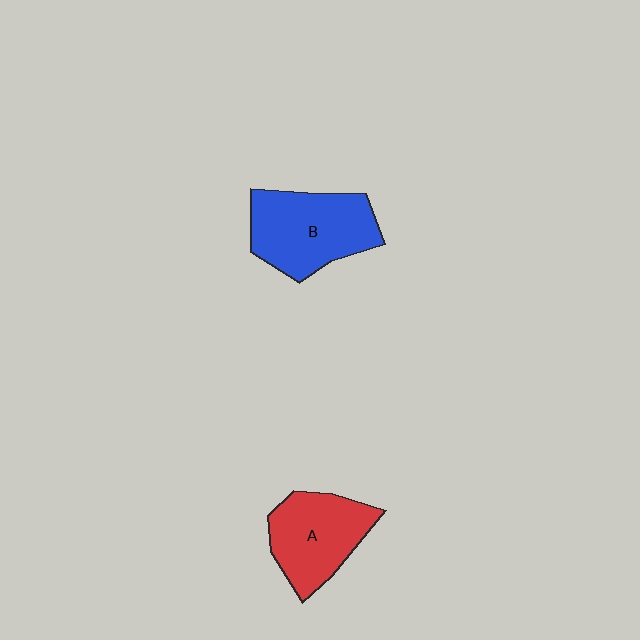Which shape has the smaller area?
Shape A (red).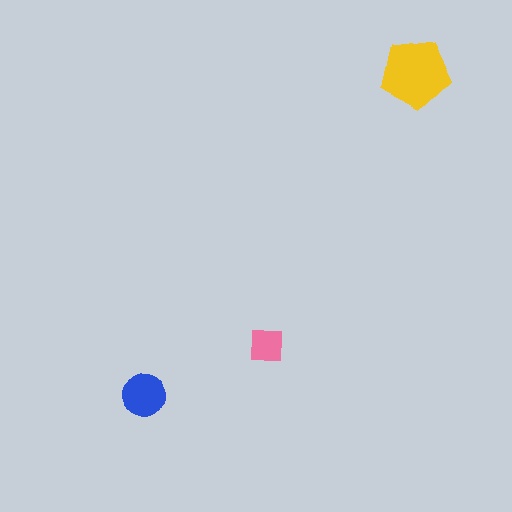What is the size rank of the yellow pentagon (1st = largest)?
1st.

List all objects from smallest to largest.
The pink square, the blue circle, the yellow pentagon.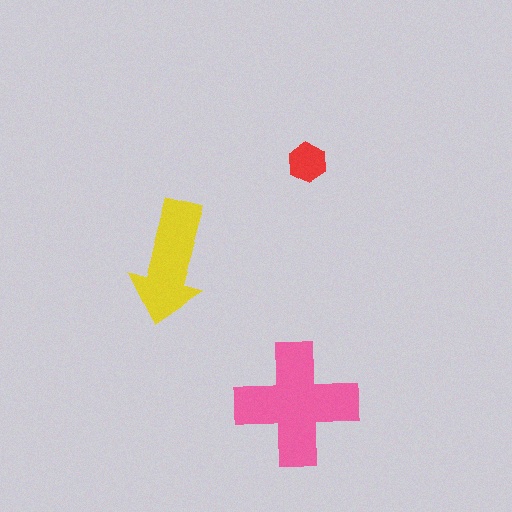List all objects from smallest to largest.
The red hexagon, the yellow arrow, the pink cross.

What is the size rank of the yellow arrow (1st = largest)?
2nd.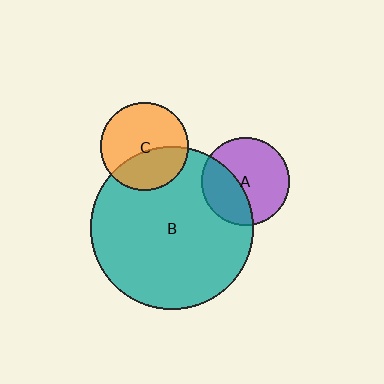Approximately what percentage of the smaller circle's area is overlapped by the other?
Approximately 40%.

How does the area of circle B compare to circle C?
Approximately 3.4 times.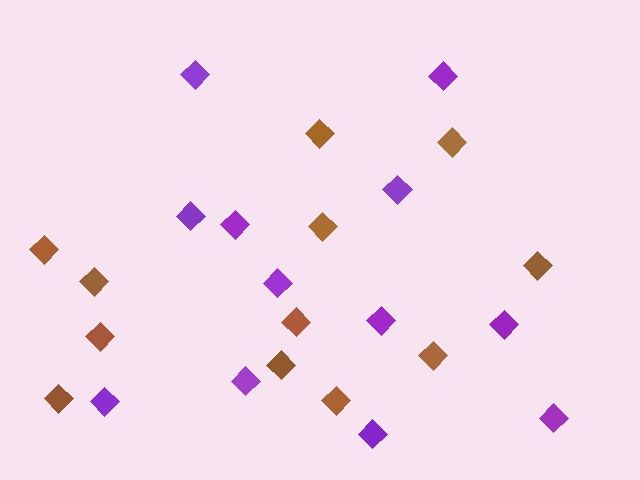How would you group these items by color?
There are 2 groups: one group of purple diamonds (12) and one group of brown diamonds (12).